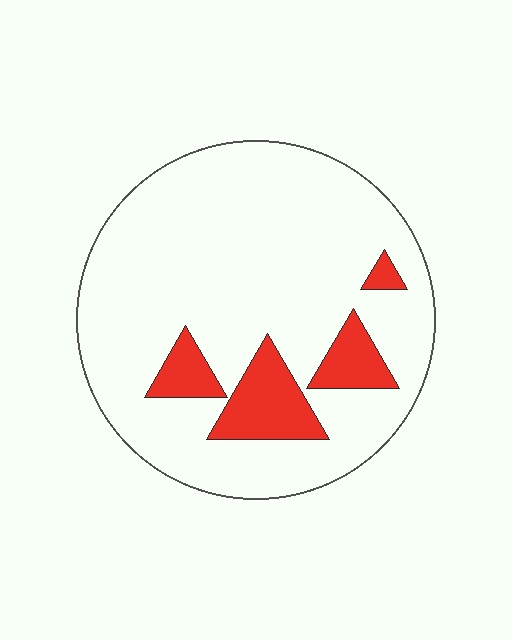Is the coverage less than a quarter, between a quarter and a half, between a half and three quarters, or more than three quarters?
Less than a quarter.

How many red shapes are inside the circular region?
4.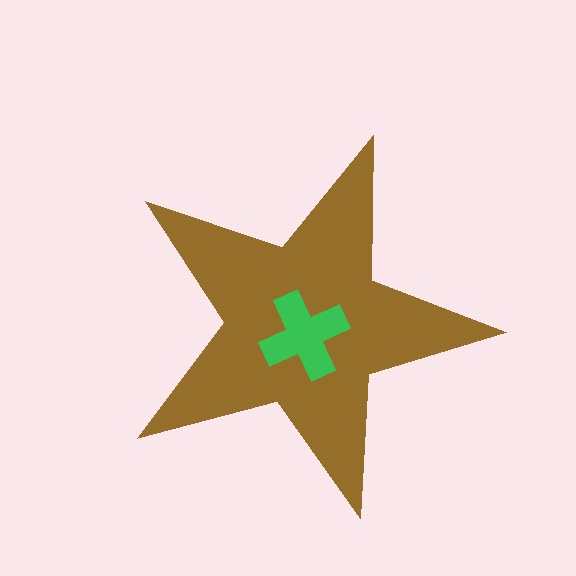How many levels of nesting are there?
2.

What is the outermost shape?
The brown star.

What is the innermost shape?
The green cross.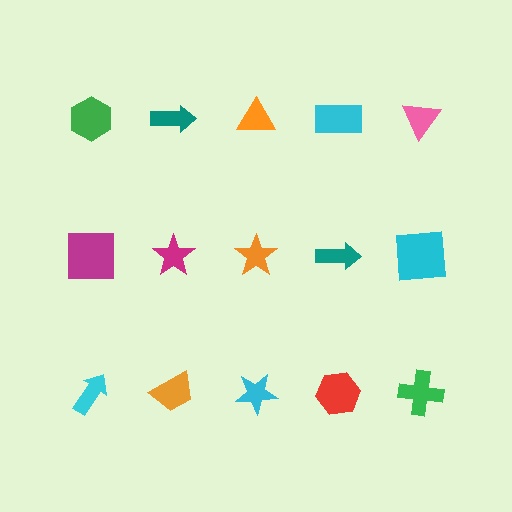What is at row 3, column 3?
A cyan star.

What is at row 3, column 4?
A red hexagon.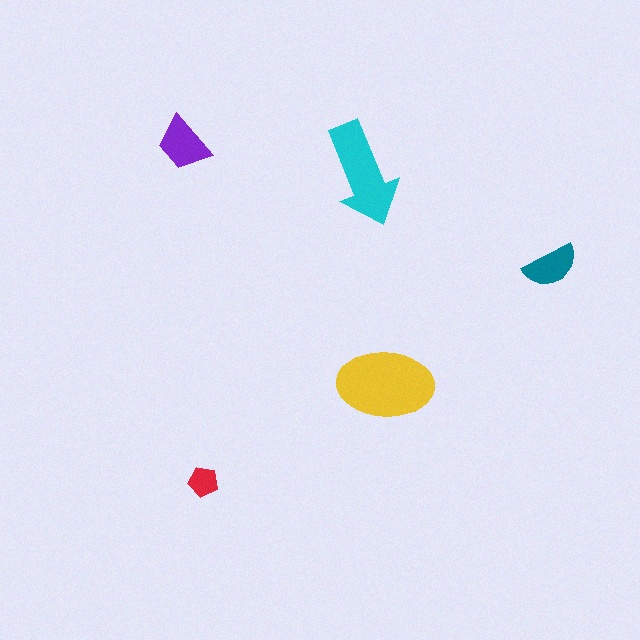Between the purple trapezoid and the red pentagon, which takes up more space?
The purple trapezoid.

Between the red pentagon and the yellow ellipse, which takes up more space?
The yellow ellipse.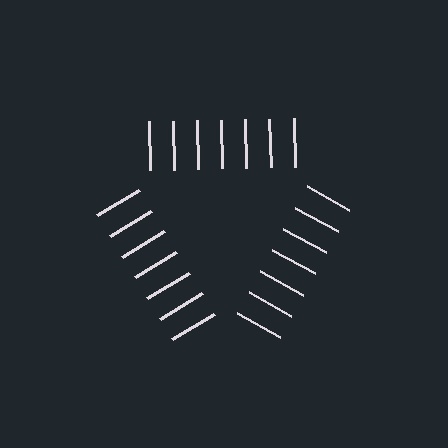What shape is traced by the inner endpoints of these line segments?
An illusory triangle — the line segments terminate on its edges but no continuous stroke is drawn.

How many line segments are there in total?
21 — 7 along each of the 3 edges.